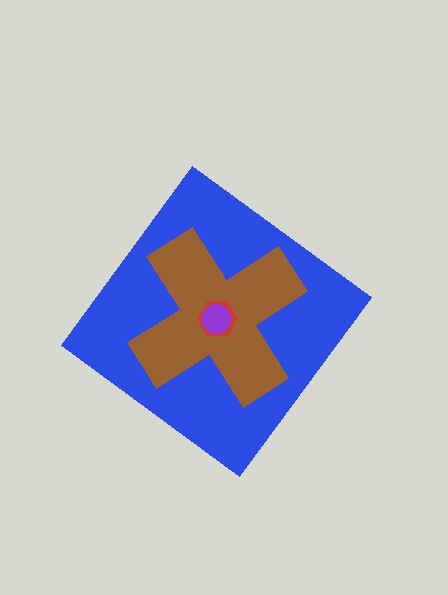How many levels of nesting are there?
4.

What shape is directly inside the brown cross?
The red hexagon.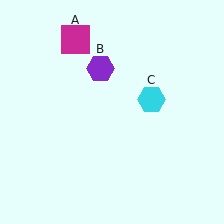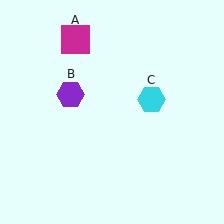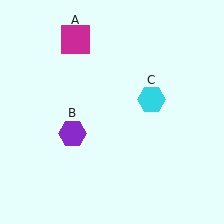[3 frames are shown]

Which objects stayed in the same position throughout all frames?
Magenta square (object A) and cyan hexagon (object C) remained stationary.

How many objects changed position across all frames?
1 object changed position: purple hexagon (object B).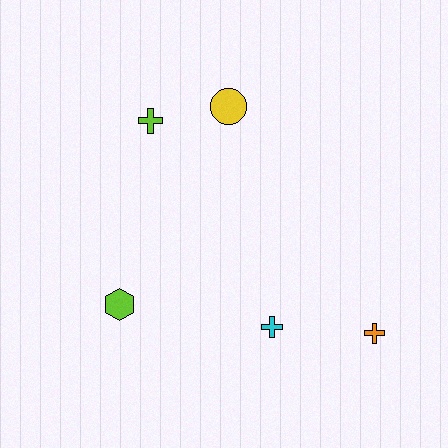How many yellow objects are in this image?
There is 1 yellow object.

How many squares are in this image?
There are no squares.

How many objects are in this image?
There are 5 objects.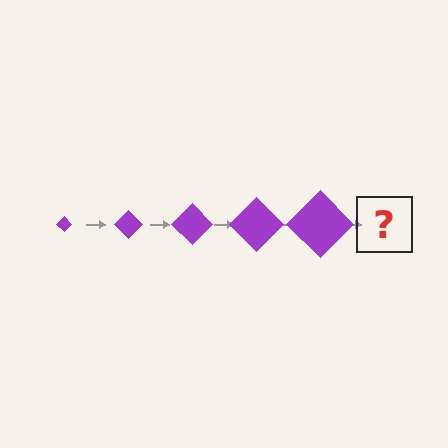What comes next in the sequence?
The next element should be a purple diamond, larger than the previous one.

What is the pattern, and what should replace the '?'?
The pattern is that the diamond gets progressively larger each step. The '?' should be a purple diamond, larger than the previous one.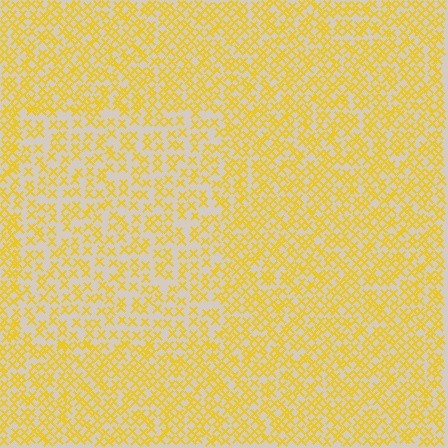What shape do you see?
I see a rectangle.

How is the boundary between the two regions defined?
The boundary is defined by a change in element density (approximately 1.6x ratio). All elements are the same color, size, and shape.